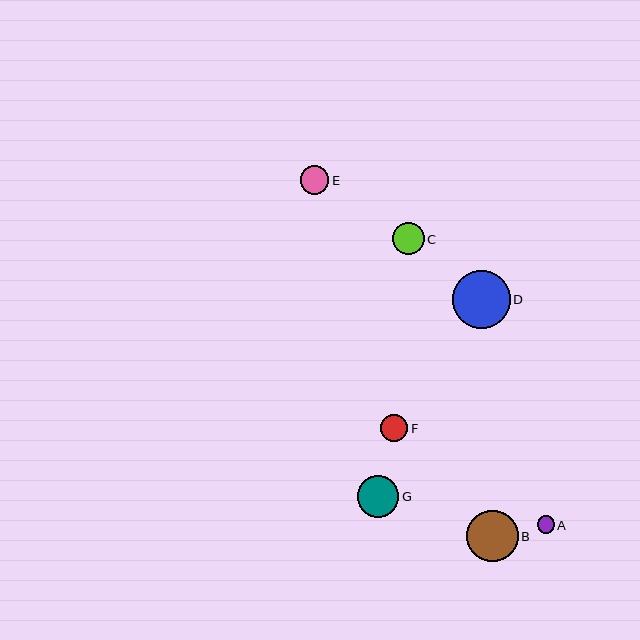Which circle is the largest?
Circle D is the largest with a size of approximately 58 pixels.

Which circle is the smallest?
Circle A is the smallest with a size of approximately 17 pixels.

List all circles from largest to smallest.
From largest to smallest: D, B, G, C, E, F, A.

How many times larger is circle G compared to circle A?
Circle G is approximately 2.4 times the size of circle A.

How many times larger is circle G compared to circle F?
Circle G is approximately 1.5 times the size of circle F.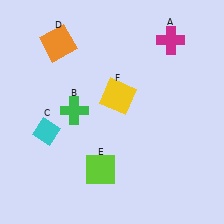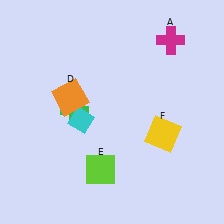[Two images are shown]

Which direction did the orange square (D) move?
The orange square (D) moved down.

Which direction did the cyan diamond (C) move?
The cyan diamond (C) moved right.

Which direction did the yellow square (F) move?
The yellow square (F) moved right.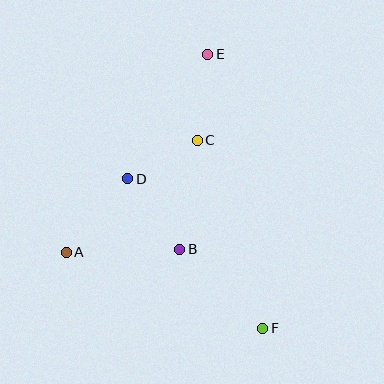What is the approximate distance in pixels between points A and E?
The distance between A and E is approximately 243 pixels.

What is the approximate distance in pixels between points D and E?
The distance between D and E is approximately 148 pixels.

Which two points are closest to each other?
Points C and D are closest to each other.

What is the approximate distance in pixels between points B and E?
The distance between B and E is approximately 197 pixels.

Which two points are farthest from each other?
Points E and F are farthest from each other.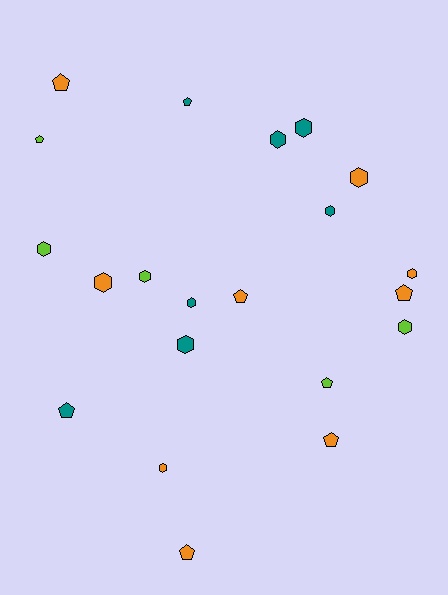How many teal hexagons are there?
There are 5 teal hexagons.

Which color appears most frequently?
Orange, with 9 objects.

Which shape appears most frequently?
Hexagon, with 12 objects.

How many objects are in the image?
There are 21 objects.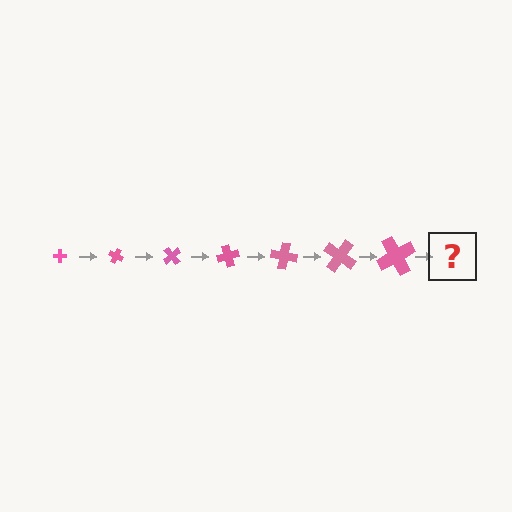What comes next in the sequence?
The next element should be a cross, larger than the previous one and rotated 175 degrees from the start.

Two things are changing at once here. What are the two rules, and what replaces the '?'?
The two rules are that the cross grows larger each step and it rotates 25 degrees each step. The '?' should be a cross, larger than the previous one and rotated 175 degrees from the start.